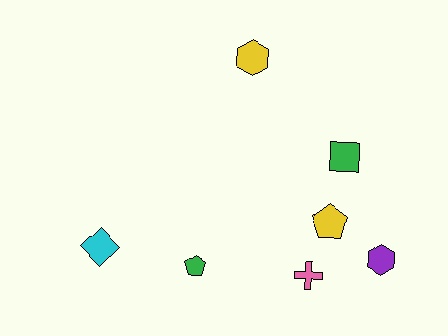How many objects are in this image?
There are 7 objects.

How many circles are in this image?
There are no circles.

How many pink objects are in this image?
There is 1 pink object.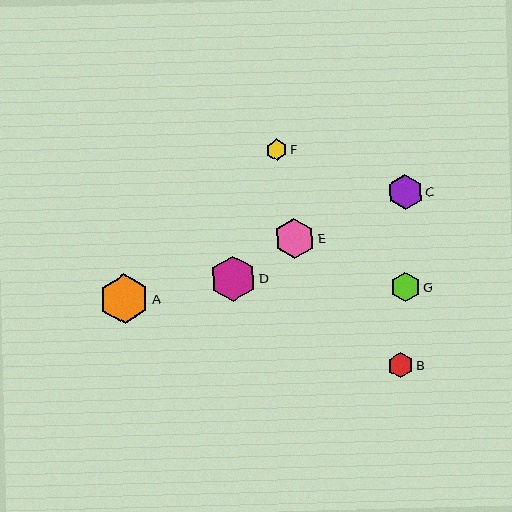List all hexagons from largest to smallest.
From largest to smallest: A, D, E, C, G, B, F.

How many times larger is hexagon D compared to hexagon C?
Hexagon D is approximately 1.3 times the size of hexagon C.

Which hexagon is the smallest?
Hexagon F is the smallest with a size of approximately 21 pixels.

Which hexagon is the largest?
Hexagon A is the largest with a size of approximately 49 pixels.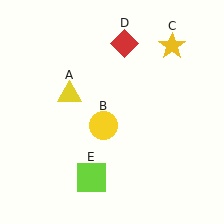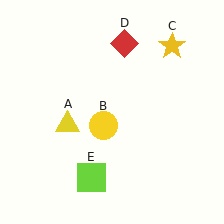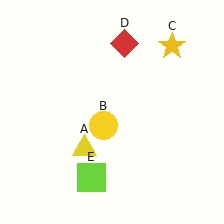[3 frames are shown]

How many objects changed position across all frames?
1 object changed position: yellow triangle (object A).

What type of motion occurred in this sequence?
The yellow triangle (object A) rotated counterclockwise around the center of the scene.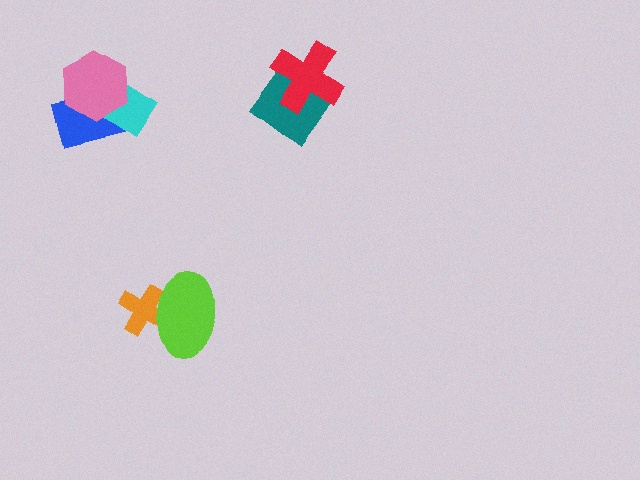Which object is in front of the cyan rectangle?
The pink hexagon is in front of the cyan rectangle.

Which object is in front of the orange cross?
The lime ellipse is in front of the orange cross.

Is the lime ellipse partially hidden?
No, no other shape covers it.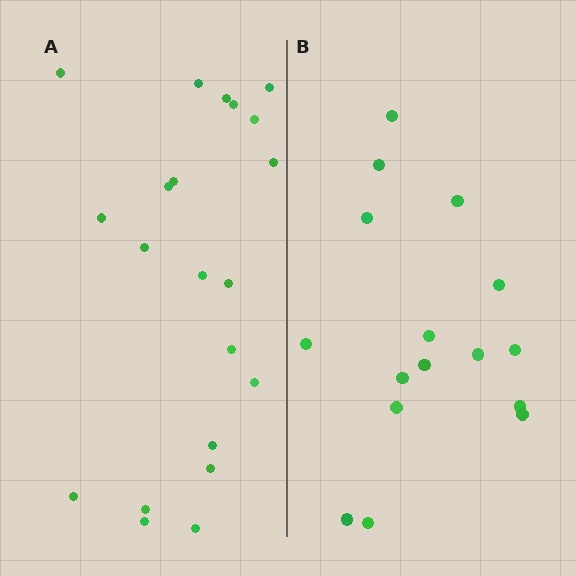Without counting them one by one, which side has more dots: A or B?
Region A (the left region) has more dots.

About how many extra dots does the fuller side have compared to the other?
Region A has about 5 more dots than region B.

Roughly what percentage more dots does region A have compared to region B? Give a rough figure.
About 30% more.